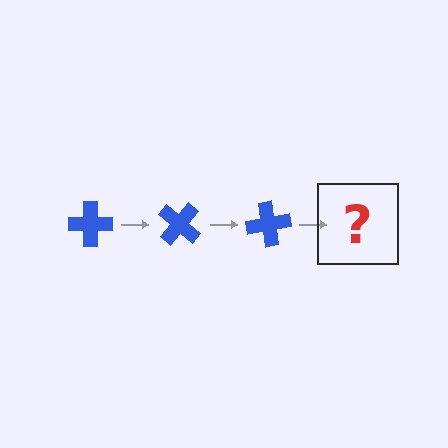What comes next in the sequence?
The next element should be a blue cross rotated 120 degrees.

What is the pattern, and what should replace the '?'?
The pattern is that the cross rotates 40 degrees each step. The '?' should be a blue cross rotated 120 degrees.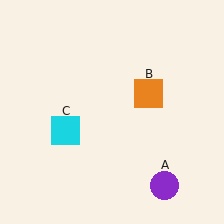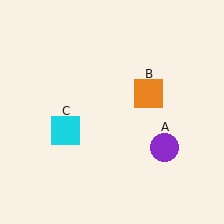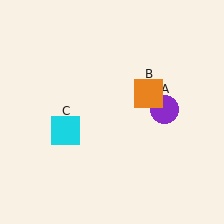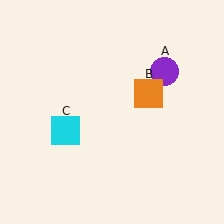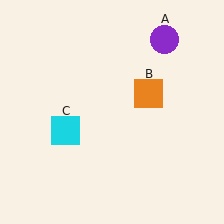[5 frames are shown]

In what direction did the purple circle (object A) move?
The purple circle (object A) moved up.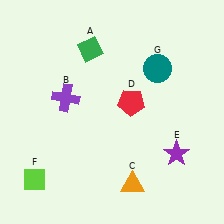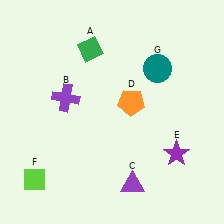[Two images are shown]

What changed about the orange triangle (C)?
In Image 1, C is orange. In Image 2, it changed to purple.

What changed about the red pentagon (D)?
In Image 1, D is red. In Image 2, it changed to orange.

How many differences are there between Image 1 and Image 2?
There are 2 differences between the two images.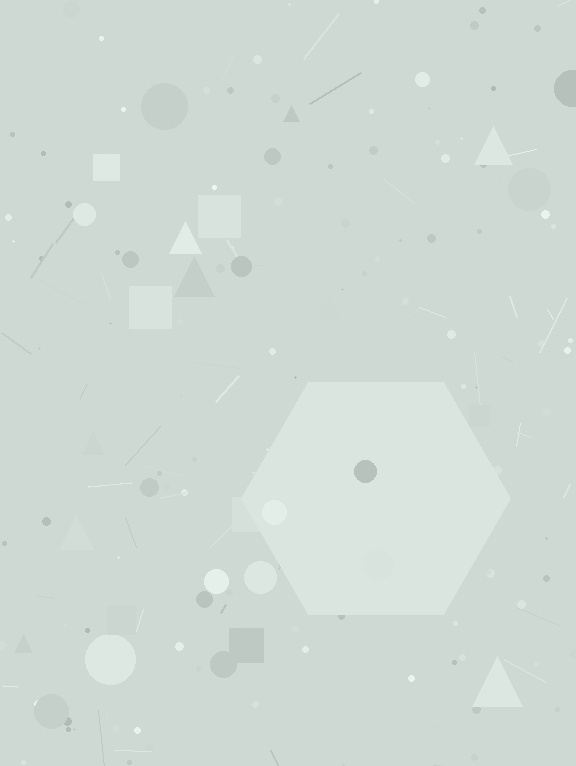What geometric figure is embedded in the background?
A hexagon is embedded in the background.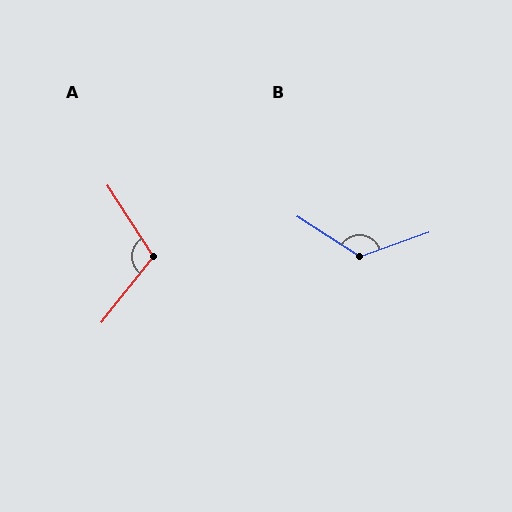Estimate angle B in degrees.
Approximately 128 degrees.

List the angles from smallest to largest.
A (109°), B (128°).